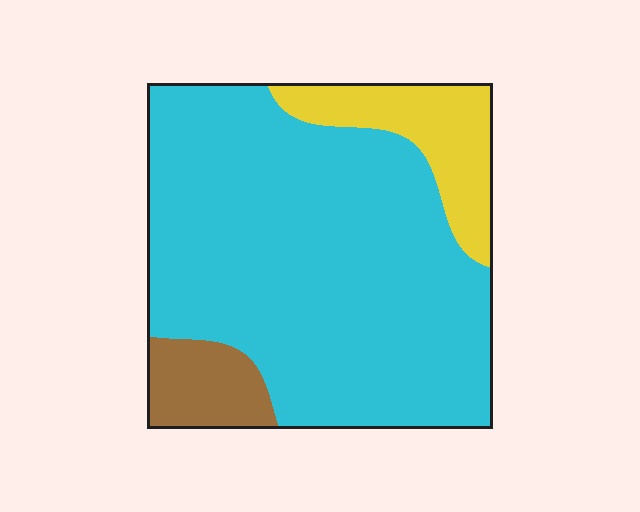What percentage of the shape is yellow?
Yellow takes up about one eighth (1/8) of the shape.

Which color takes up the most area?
Cyan, at roughly 75%.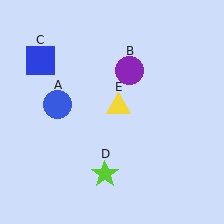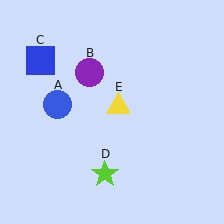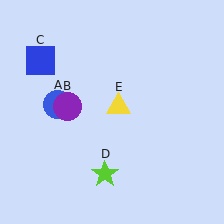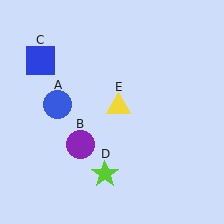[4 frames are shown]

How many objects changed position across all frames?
1 object changed position: purple circle (object B).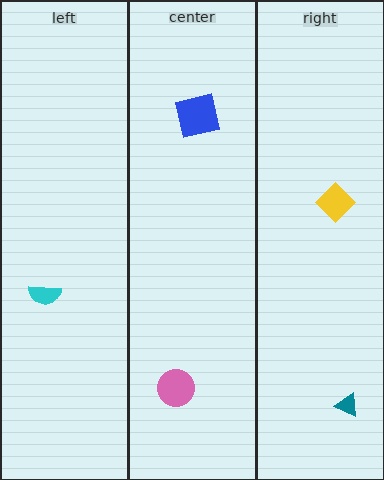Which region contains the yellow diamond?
The right region.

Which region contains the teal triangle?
The right region.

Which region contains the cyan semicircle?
The left region.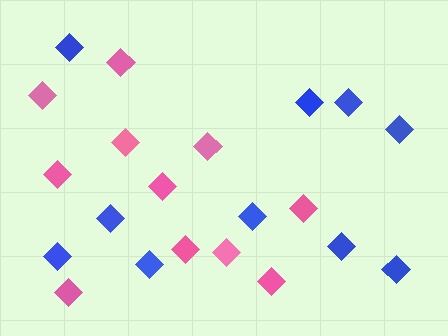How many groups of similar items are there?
There are 2 groups: one group of blue diamonds (10) and one group of pink diamonds (11).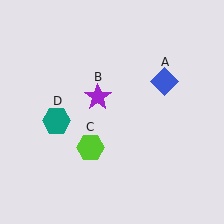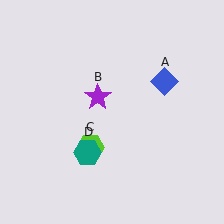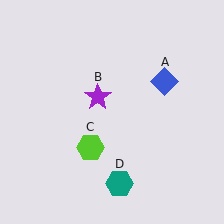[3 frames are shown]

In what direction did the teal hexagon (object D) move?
The teal hexagon (object D) moved down and to the right.